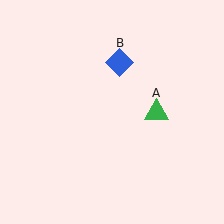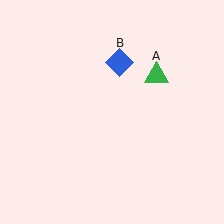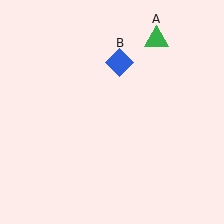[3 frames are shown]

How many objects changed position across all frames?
1 object changed position: green triangle (object A).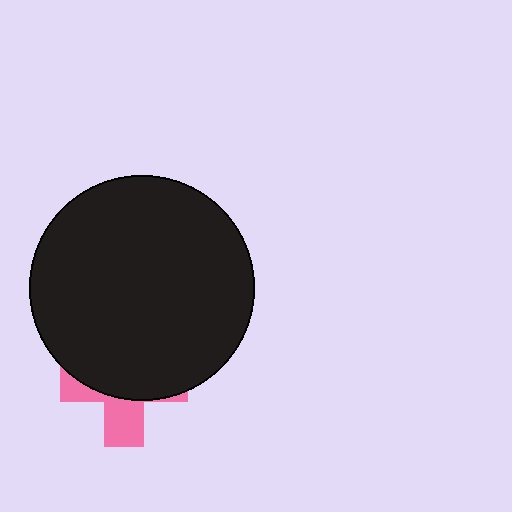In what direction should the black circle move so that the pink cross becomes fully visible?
The black circle should move up. That is the shortest direction to clear the overlap and leave the pink cross fully visible.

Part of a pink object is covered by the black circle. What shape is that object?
It is a cross.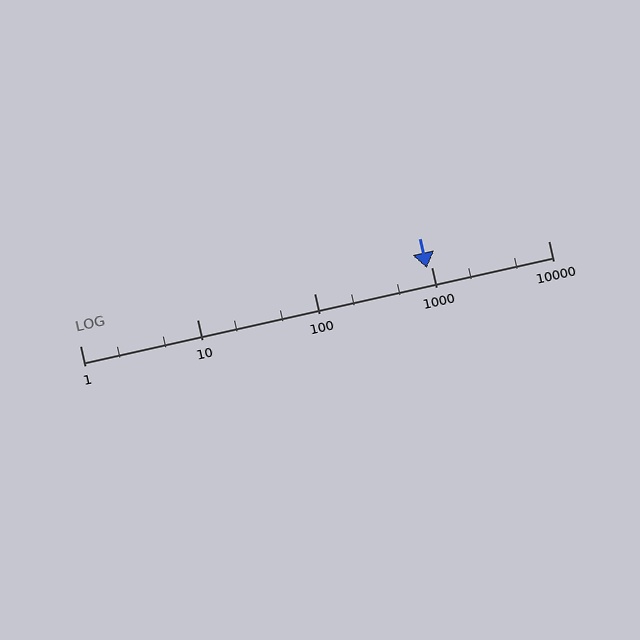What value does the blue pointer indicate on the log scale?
The pointer indicates approximately 920.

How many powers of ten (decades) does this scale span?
The scale spans 4 decades, from 1 to 10000.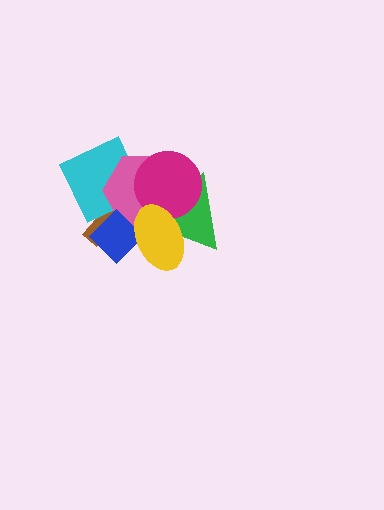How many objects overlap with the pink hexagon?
6 objects overlap with the pink hexagon.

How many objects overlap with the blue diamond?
3 objects overlap with the blue diamond.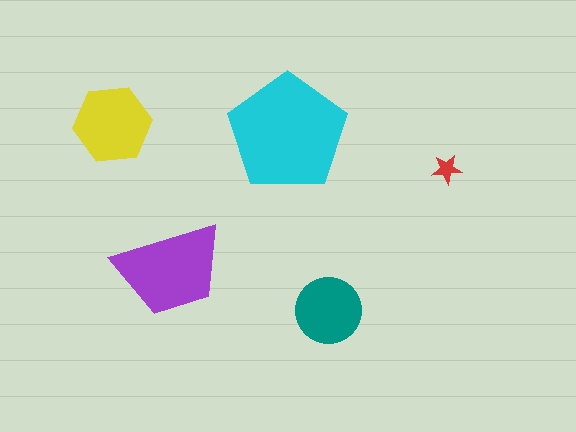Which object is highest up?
The yellow hexagon is topmost.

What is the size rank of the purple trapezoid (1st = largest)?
2nd.